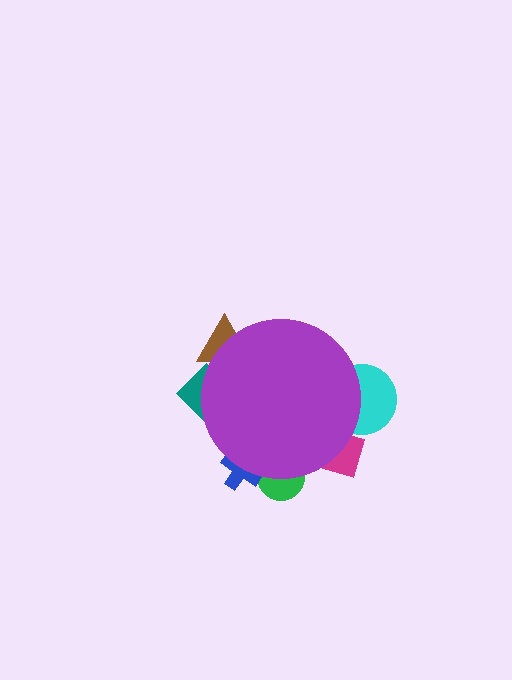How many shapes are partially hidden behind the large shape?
6 shapes are partially hidden.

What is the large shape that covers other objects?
A purple circle.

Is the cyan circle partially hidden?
Yes, the cyan circle is partially hidden behind the purple circle.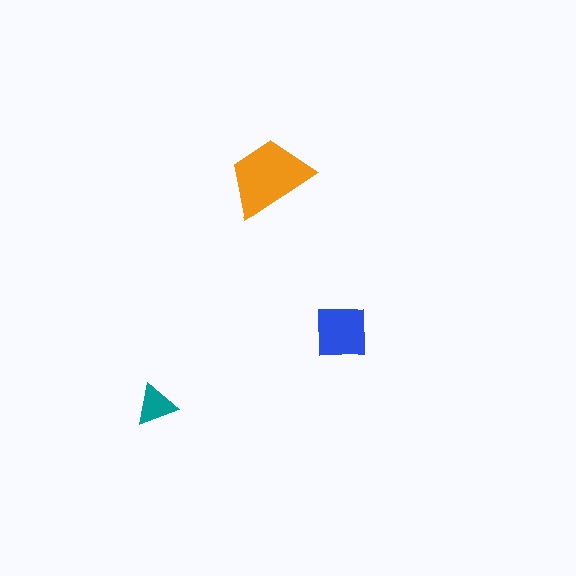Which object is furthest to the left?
The teal triangle is leftmost.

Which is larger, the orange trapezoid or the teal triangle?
The orange trapezoid.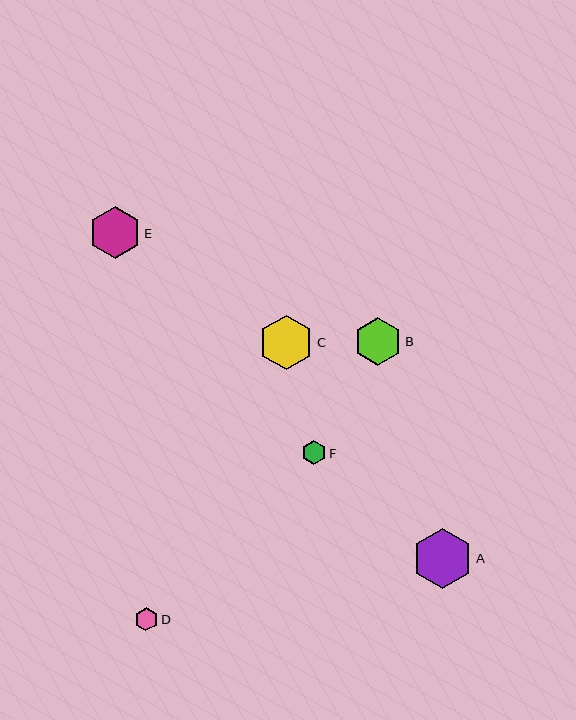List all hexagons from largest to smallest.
From largest to smallest: A, C, E, B, F, D.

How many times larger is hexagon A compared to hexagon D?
Hexagon A is approximately 2.6 times the size of hexagon D.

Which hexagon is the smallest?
Hexagon D is the smallest with a size of approximately 23 pixels.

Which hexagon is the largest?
Hexagon A is the largest with a size of approximately 60 pixels.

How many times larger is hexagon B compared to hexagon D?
Hexagon B is approximately 2.1 times the size of hexagon D.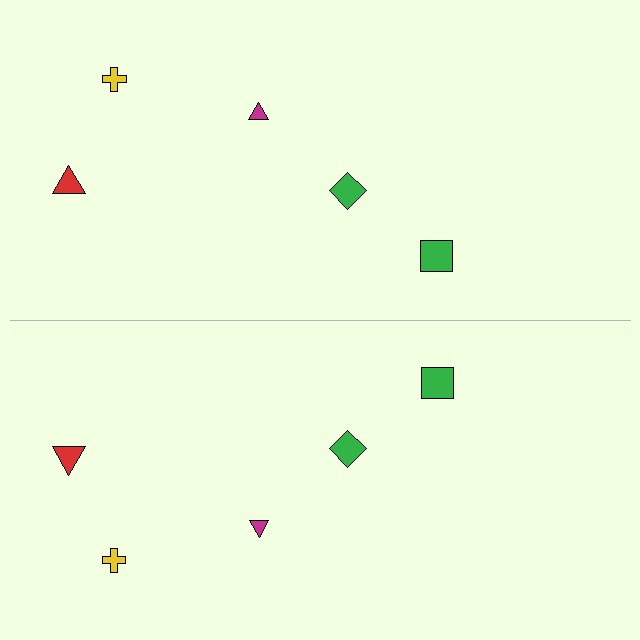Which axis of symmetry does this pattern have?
The pattern has a horizontal axis of symmetry running through the center of the image.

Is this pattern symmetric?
Yes, this pattern has bilateral (reflection) symmetry.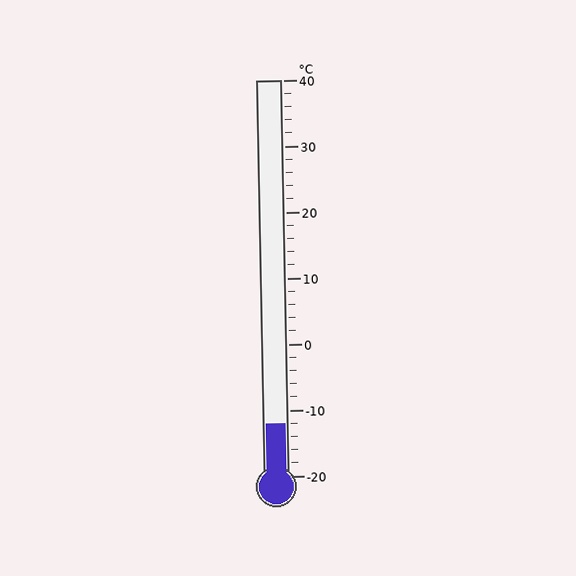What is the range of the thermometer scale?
The thermometer scale ranges from -20°C to 40°C.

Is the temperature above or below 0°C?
The temperature is below 0°C.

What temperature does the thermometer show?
The thermometer shows approximately -12°C.